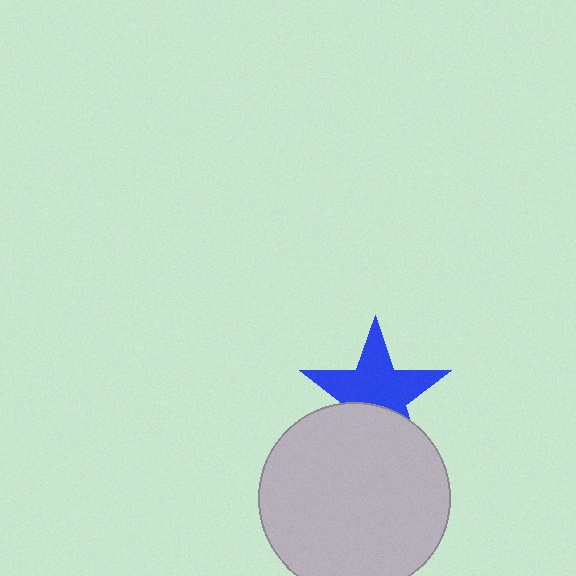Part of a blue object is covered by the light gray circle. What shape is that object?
It is a star.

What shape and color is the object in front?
The object in front is a light gray circle.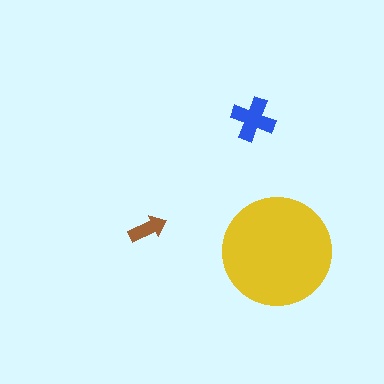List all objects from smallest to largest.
The brown arrow, the blue cross, the yellow circle.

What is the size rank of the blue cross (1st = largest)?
2nd.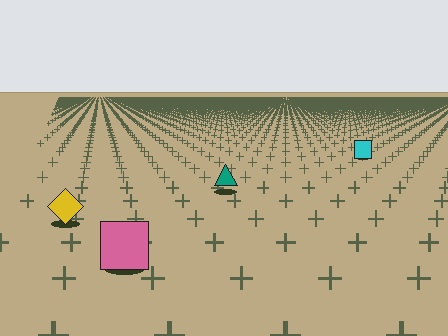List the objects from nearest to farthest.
From nearest to farthest: the pink square, the yellow diamond, the teal triangle, the cyan square.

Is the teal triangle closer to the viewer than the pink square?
No. The pink square is closer — you can tell from the texture gradient: the ground texture is coarser near it.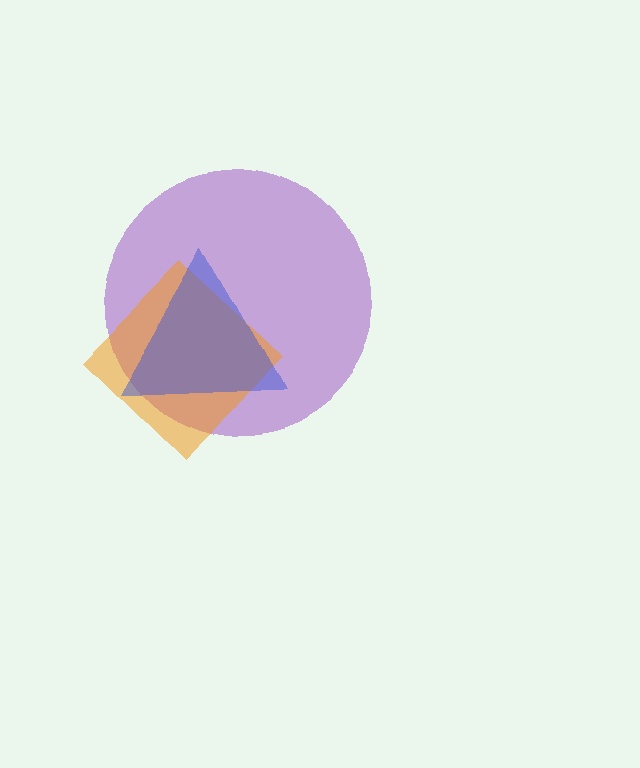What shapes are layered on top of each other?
The layered shapes are: a purple circle, an orange diamond, a blue triangle.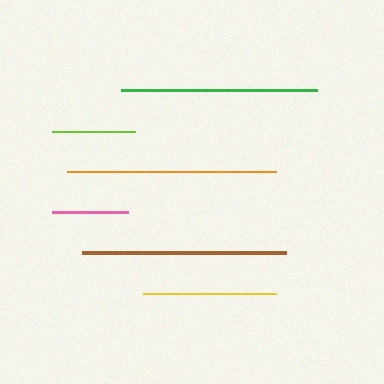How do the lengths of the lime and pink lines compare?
The lime and pink lines are approximately the same length.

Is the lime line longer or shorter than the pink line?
The lime line is longer than the pink line.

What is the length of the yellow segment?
The yellow segment is approximately 133 pixels long.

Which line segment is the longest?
The orange line is the longest at approximately 208 pixels.